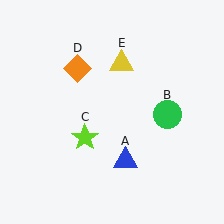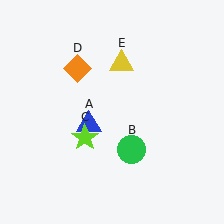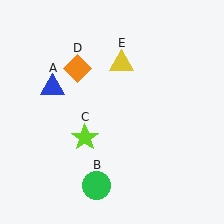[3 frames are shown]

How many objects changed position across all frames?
2 objects changed position: blue triangle (object A), green circle (object B).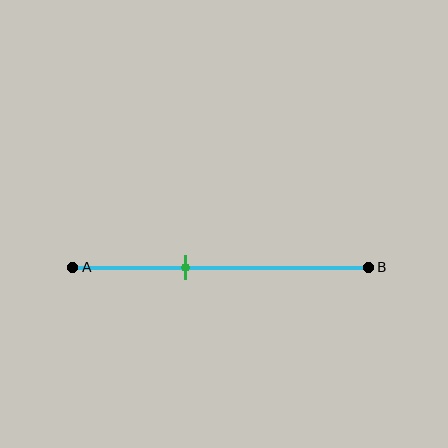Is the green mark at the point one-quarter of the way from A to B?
No, the mark is at about 40% from A, not at the 25% one-quarter point.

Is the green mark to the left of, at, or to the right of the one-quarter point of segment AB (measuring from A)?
The green mark is to the right of the one-quarter point of segment AB.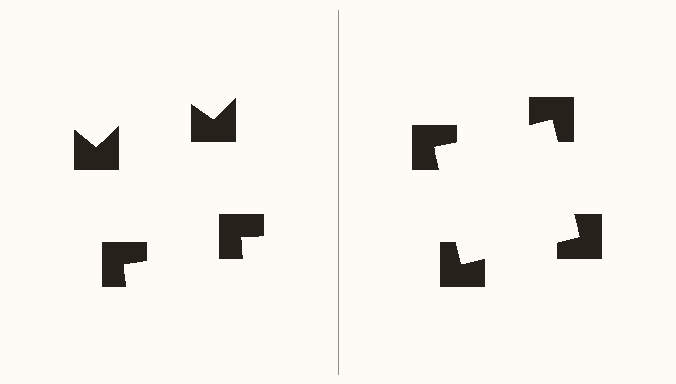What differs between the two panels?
The notched squares are positioned identically on both sides; only the wedge orientations differ. On the right they align to a square; on the left they are misaligned.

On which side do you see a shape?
An illusory square appears on the right side. On the left side the wedge cuts are rotated, so no coherent shape forms.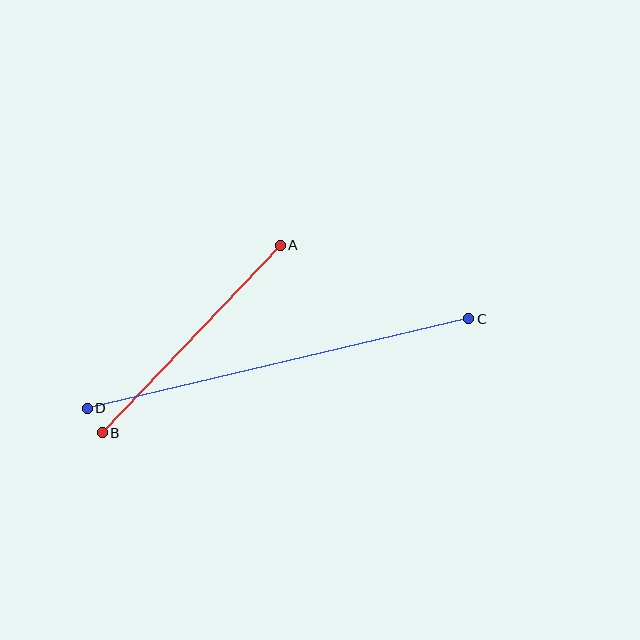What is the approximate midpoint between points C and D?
The midpoint is at approximately (278, 364) pixels.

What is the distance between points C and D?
The distance is approximately 392 pixels.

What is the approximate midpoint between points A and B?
The midpoint is at approximately (191, 339) pixels.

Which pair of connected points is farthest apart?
Points C and D are farthest apart.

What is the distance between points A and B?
The distance is approximately 259 pixels.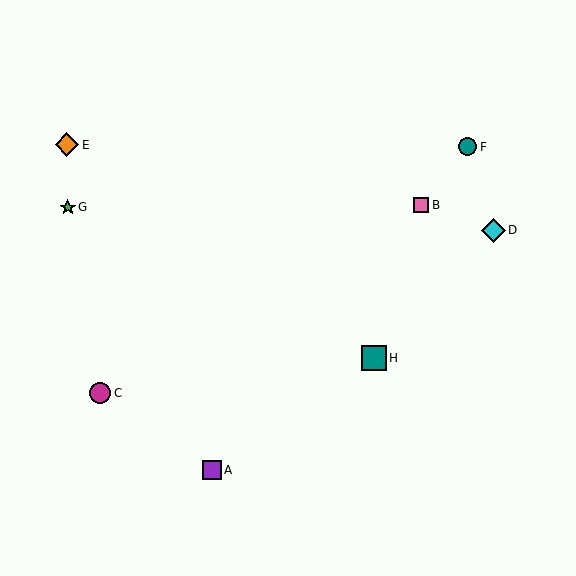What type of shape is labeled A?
Shape A is a purple square.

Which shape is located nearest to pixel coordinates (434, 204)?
The pink square (labeled B) at (421, 205) is nearest to that location.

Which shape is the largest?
The teal square (labeled H) is the largest.